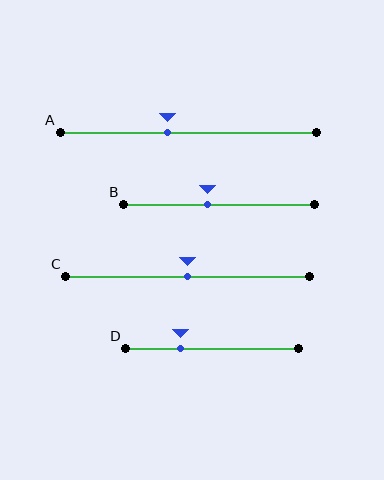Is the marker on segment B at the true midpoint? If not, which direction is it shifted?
No, the marker on segment B is shifted to the left by about 6% of the segment length.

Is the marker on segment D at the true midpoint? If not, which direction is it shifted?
No, the marker on segment D is shifted to the left by about 18% of the segment length.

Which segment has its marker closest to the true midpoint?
Segment C has its marker closest to the true midpoint.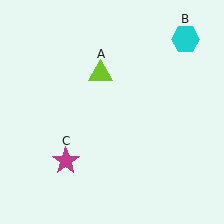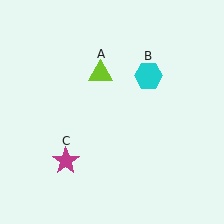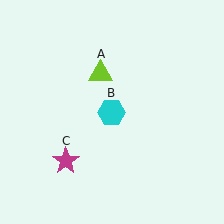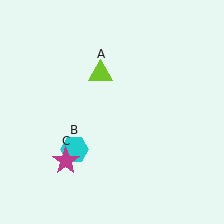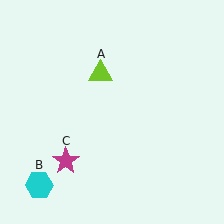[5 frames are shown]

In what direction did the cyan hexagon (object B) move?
The cyan hexagon (object B) moved down and to the left.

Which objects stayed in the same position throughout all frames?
Lime triangle (object A) and magenta star (object C) remained stationary.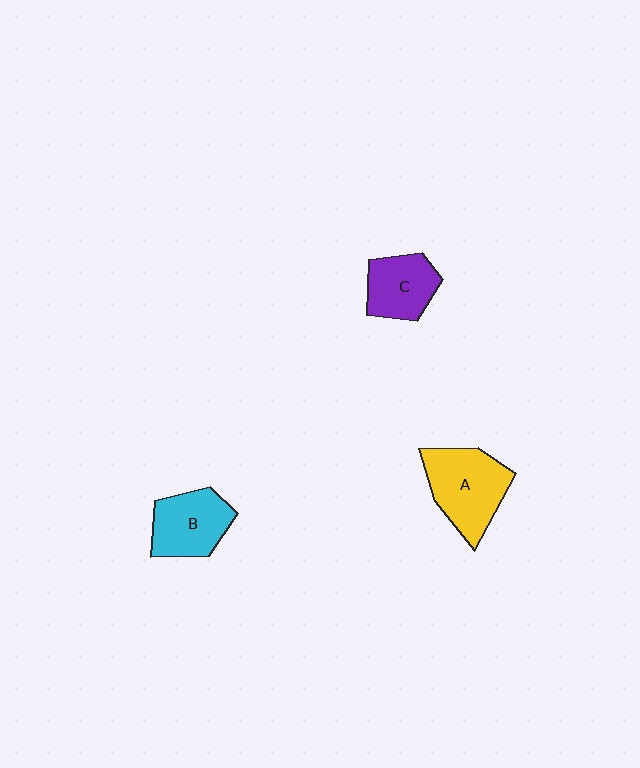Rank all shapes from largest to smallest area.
From largest to smallest: A (yellow), B (cyan), C (purple).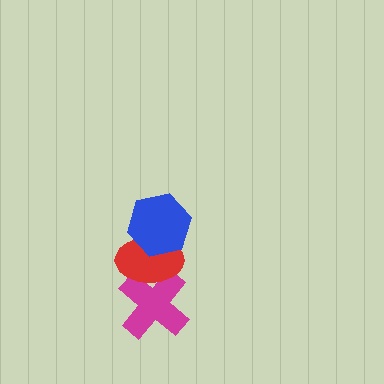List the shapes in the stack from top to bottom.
From top to bottom: the blue hexagon, the red ellipse, the magenta cross.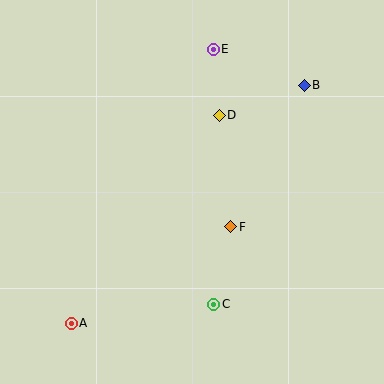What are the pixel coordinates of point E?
Point E is at (213, 49).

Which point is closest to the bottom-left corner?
Point A is closest to the bottom-left corner.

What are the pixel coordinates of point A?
Point A is at (71, 323).